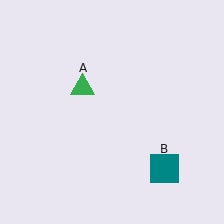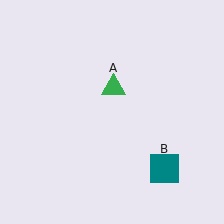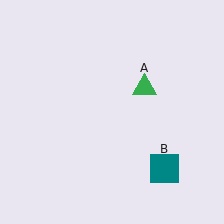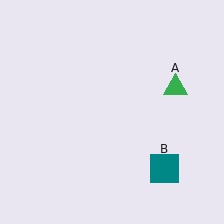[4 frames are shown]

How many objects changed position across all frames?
1 object changed position: green triangle (object A).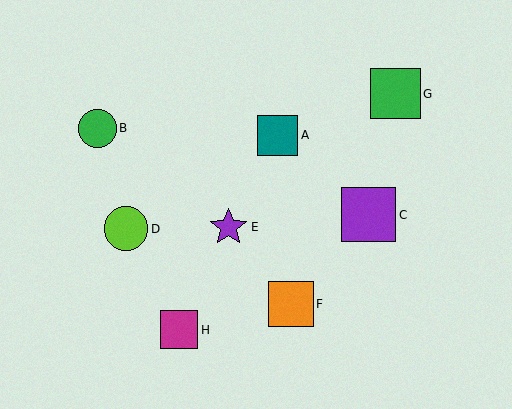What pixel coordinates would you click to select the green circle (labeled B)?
Click at (97, 128) to select the green circle B.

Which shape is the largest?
The purple square (labeled C) is the largest.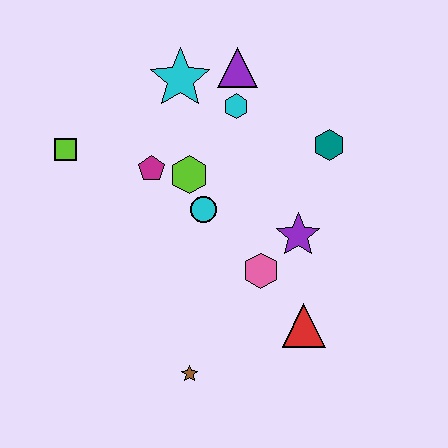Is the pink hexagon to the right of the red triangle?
No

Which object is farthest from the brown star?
The purple triangle is farthest from the brown star.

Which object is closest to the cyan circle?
The lime hexagon is closest to the cyan circle.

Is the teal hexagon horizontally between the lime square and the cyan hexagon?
No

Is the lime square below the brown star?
No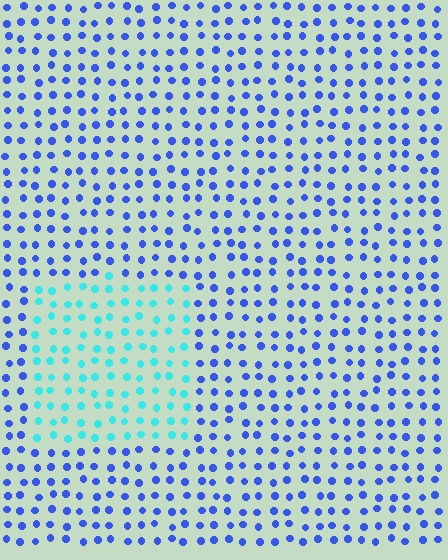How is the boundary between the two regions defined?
The boundary is defined purely by a slight shift in hue (about 50 degrees). Spacing, size, and orientation are identical on both sides.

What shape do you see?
I see a rectangle.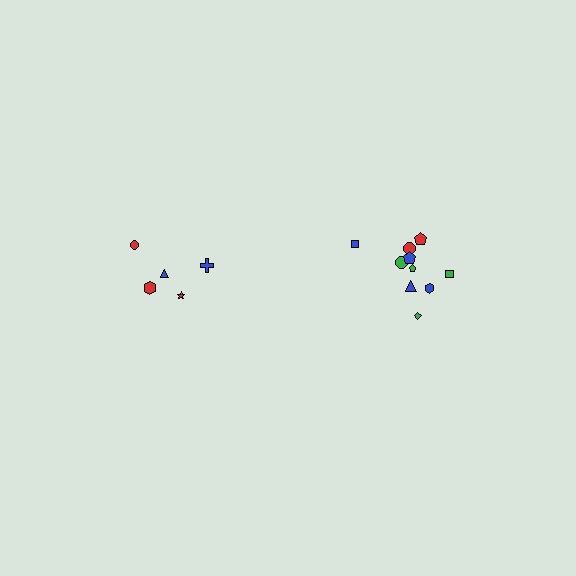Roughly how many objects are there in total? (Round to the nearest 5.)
Roughly 15 objects in total.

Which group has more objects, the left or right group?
The right group.